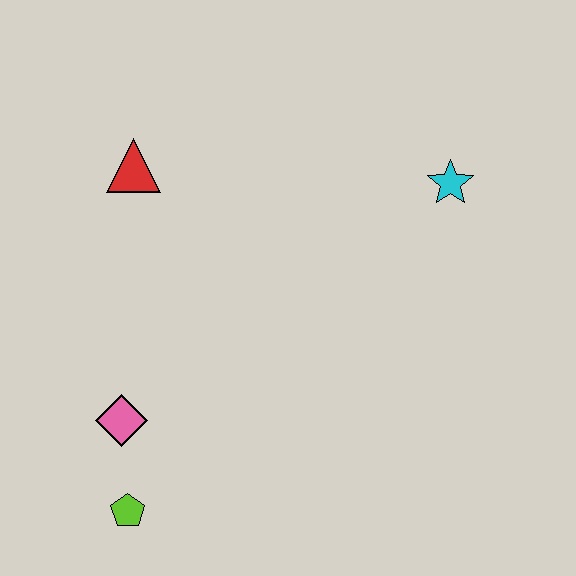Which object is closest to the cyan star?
The red triangle is closest to the cyan star.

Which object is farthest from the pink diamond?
The cyan star is farthest from the pink diamond.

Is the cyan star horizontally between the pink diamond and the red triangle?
No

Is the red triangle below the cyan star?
No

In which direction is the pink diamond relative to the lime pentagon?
The pink diamond is above the lime pentagon.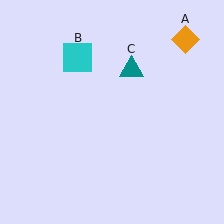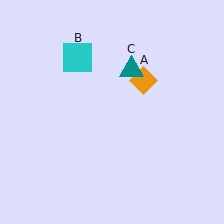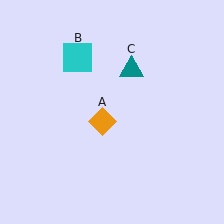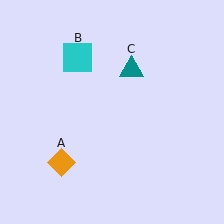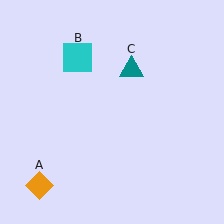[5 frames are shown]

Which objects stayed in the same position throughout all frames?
Cyan square (object B) and teal triangle (object C) remained stationary.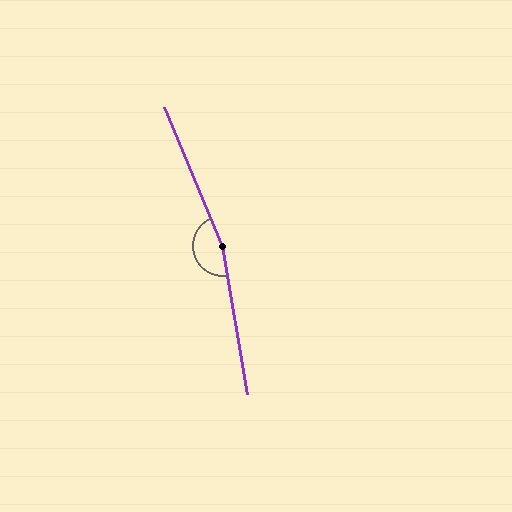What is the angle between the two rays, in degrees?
Approximately 167 degrees.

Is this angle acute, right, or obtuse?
It is obtuse.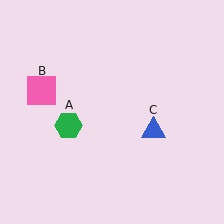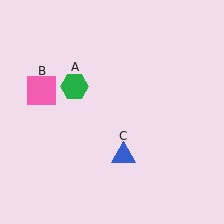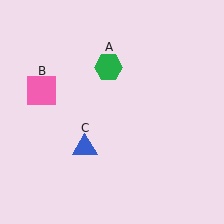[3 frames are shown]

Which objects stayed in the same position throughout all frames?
Pink square (object B) remained stationary.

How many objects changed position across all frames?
2 objects changed position: green hexagon (object A), blue triangle (object C).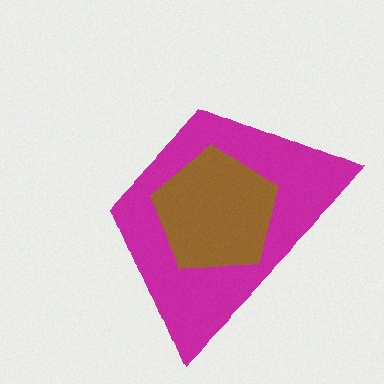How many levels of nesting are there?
2.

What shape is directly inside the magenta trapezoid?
The brown pentagon.